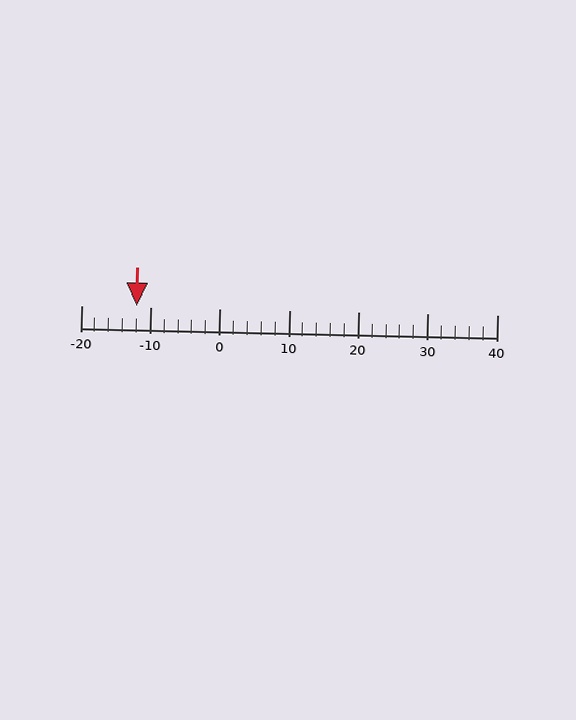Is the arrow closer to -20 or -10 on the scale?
The arrow is closer to -10.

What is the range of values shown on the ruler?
The ruler shows values from -20 to 40.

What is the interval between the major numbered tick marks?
The major tick marks are spaced 10 units apart.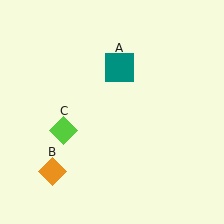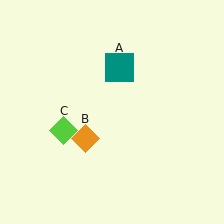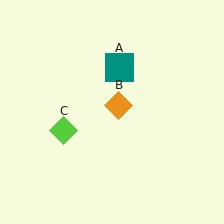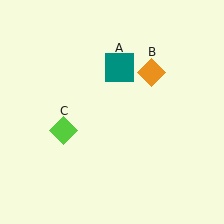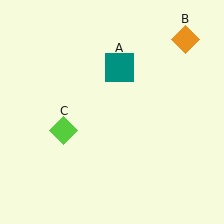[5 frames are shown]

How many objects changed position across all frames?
1 object changed position: orange diamond (object B).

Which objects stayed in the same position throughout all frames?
Teal square (object A) and lime diamond (object C) remained stationary.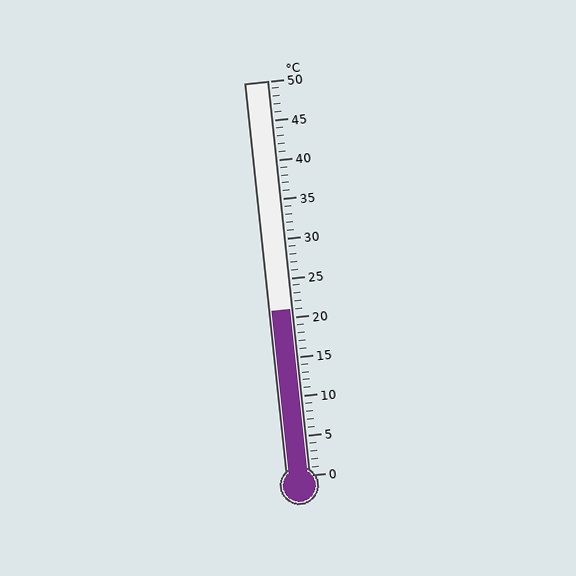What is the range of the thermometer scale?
The thermometer scale ranges from 0°C to 50°C.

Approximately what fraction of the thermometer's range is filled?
The thermometer is filled to approximately 40% of its range.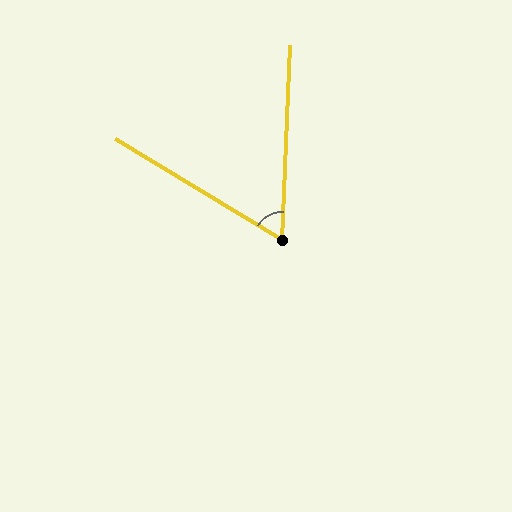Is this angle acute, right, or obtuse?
It is acute.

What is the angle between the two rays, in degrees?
Approximately 61 degrees.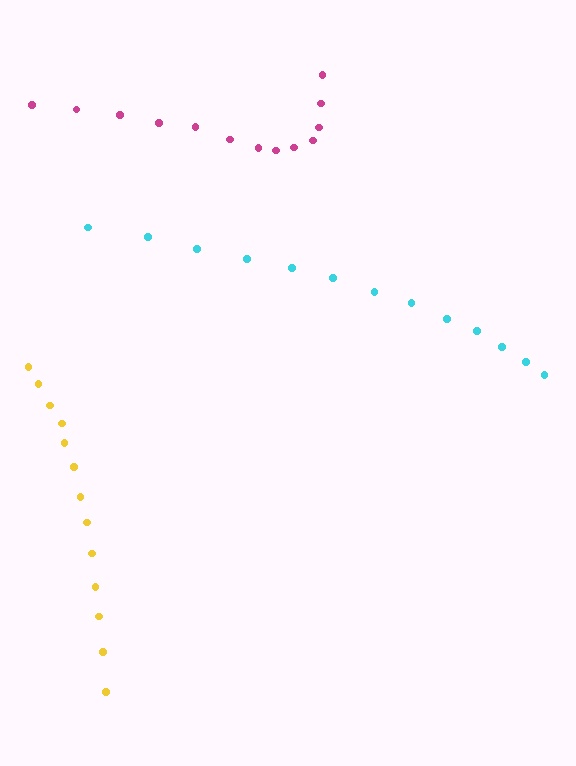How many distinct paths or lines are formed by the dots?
There are 3 distinct paths.